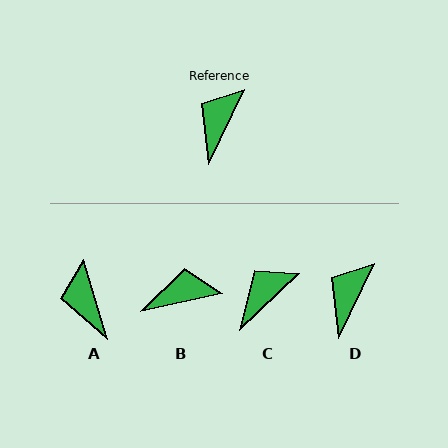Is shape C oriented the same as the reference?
No, it is off by about 21 degrees.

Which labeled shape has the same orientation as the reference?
D.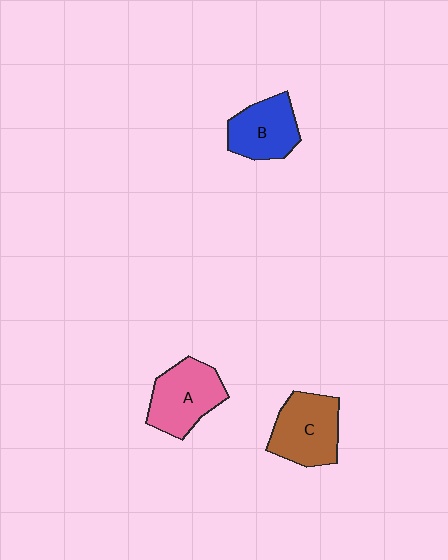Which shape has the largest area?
Shape C (brown).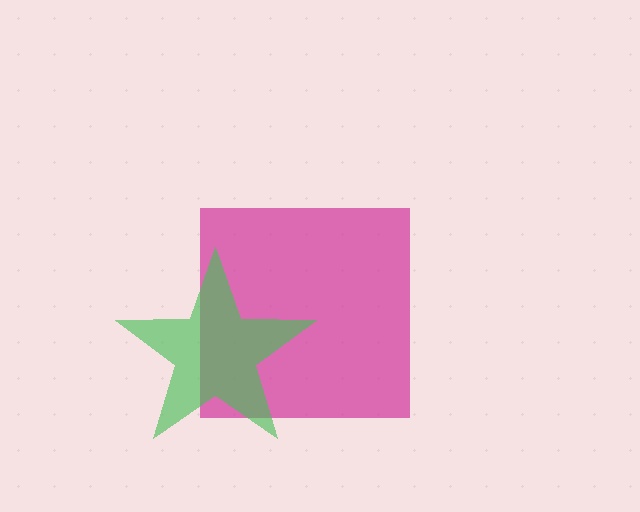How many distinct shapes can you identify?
There are 2 distinct shapes: a magenta square, a green star.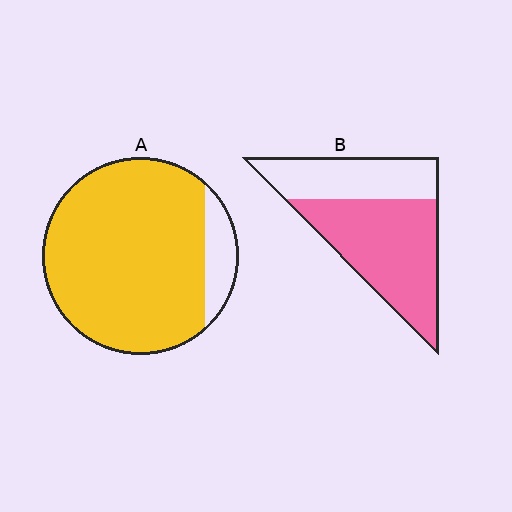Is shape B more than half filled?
Yes.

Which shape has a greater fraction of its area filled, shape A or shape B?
Shape A.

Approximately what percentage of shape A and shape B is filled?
A is approximately 90% and B is approximately 60%.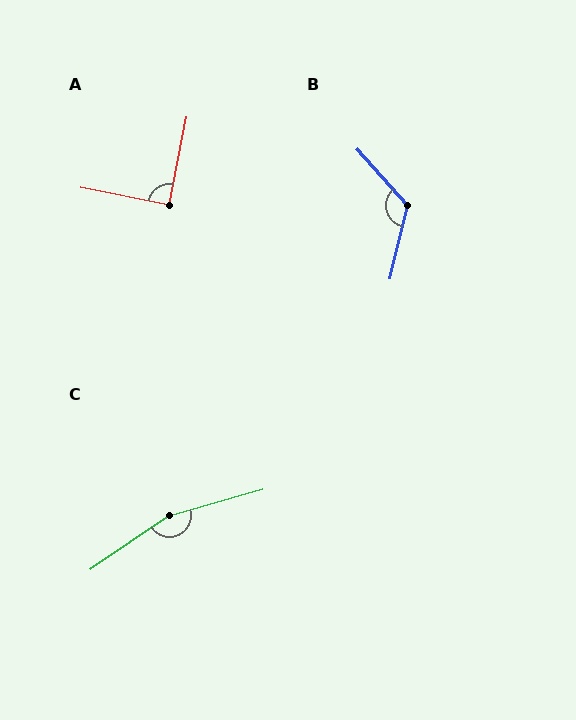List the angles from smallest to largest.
A (90°), B (125°), C (162°).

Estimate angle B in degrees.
Approximately 125 degrees.